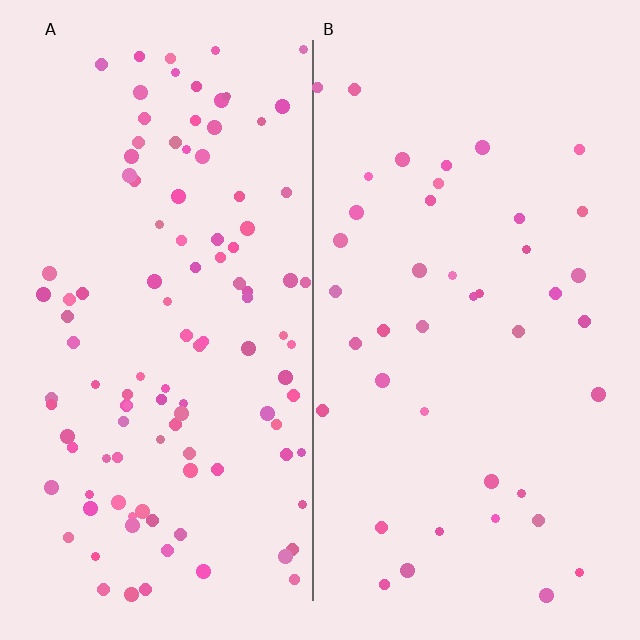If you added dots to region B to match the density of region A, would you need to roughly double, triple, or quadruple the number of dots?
Approximately triple.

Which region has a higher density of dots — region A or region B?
A (the left).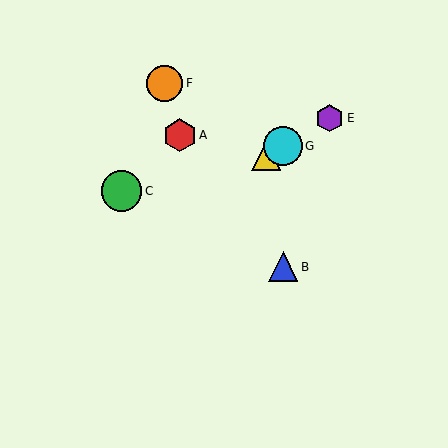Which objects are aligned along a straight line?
Objects D, E, G are aligned along a straight line.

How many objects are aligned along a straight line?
3 objects (D, E, G) are aligned along a straight line.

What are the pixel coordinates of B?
Object B is at (283, 267).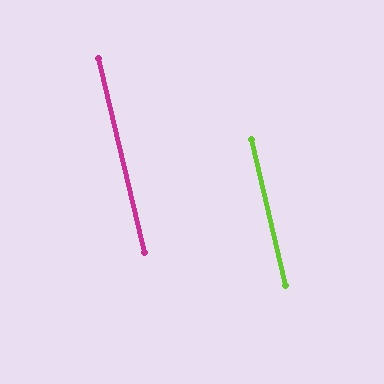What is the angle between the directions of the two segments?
Approximately 0 degrees.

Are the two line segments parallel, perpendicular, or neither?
Parallel — their directions differ by only 0.3°.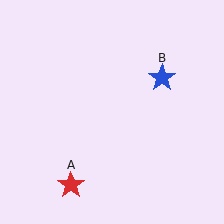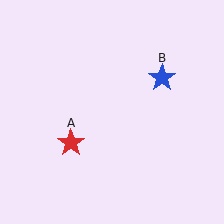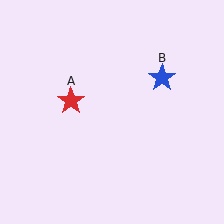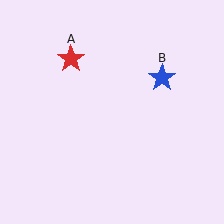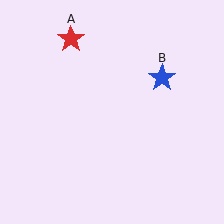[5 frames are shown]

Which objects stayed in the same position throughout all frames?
Blue star (object B) remained stationary.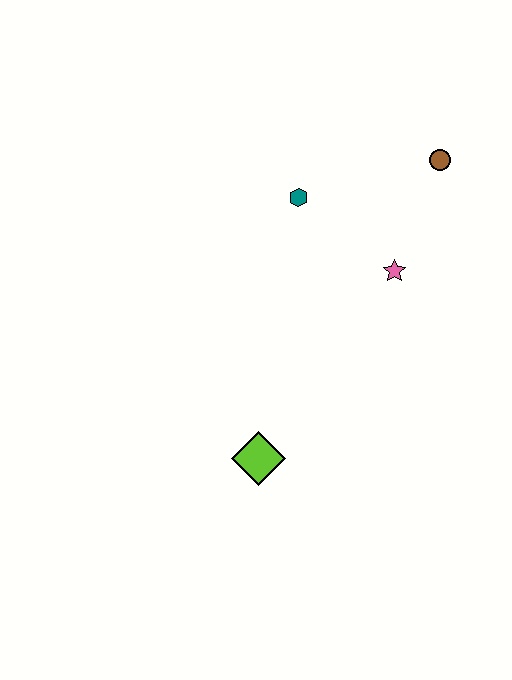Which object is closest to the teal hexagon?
The pink star is closest to the teal hexagon.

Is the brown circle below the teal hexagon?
No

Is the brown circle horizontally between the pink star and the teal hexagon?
No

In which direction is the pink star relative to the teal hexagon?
The pink star is to the right of the teal hexagon.